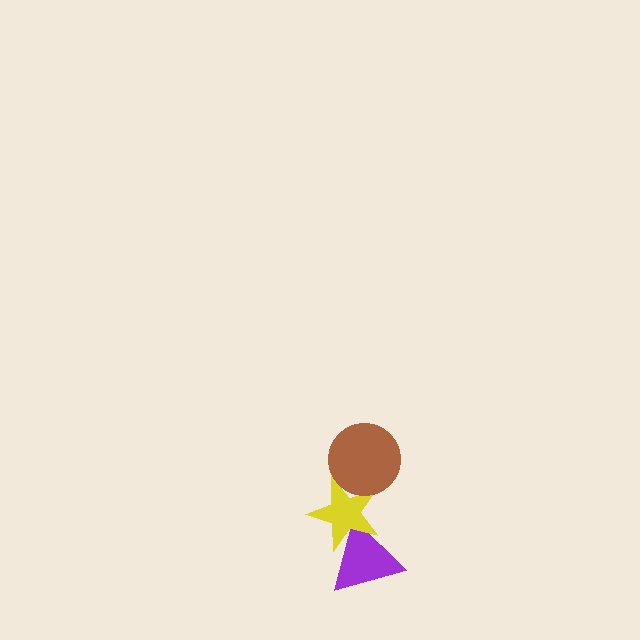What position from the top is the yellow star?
The yellow star is 2nd from the top.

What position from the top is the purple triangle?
The purple triangle is 3rd from the top.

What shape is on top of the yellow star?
The brown circle is on top of the yellow star.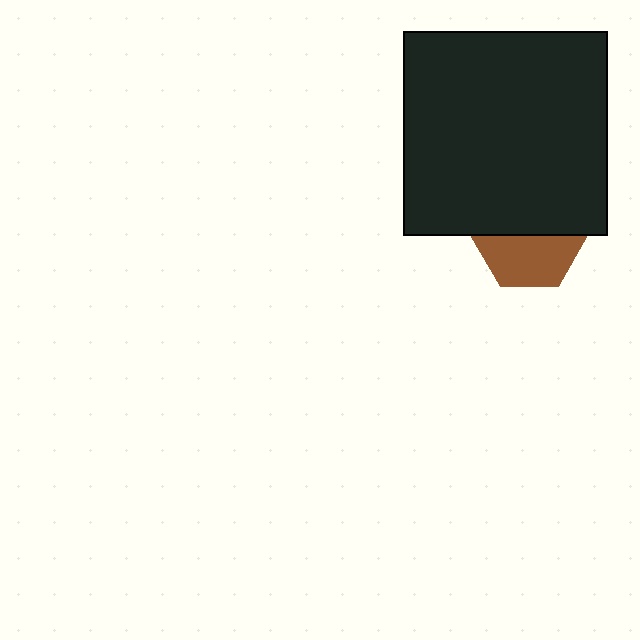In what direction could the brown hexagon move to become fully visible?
The brown hexagon could move down. That would shift it out from behind the black square entirely.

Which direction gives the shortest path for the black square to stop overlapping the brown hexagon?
Moving up gives the shortest separation.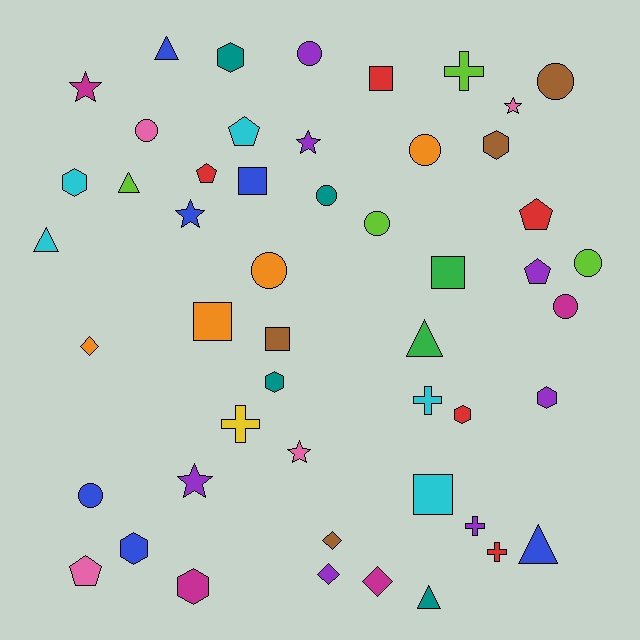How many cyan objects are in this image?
There are 5 cyan objects.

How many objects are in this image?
There are 50 objects.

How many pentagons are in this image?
There are 5 pentagons.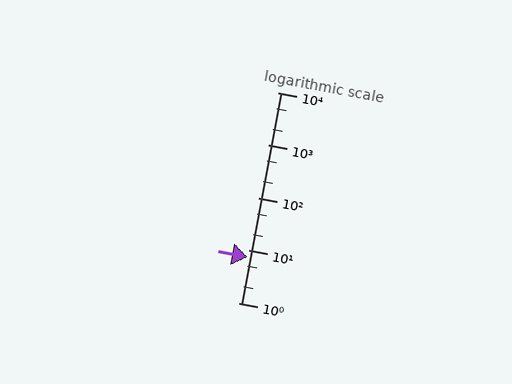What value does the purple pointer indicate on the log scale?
The pointer indicates approximately 7.5.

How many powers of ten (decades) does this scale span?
The scale spans 4 decades, from 1 to 10000.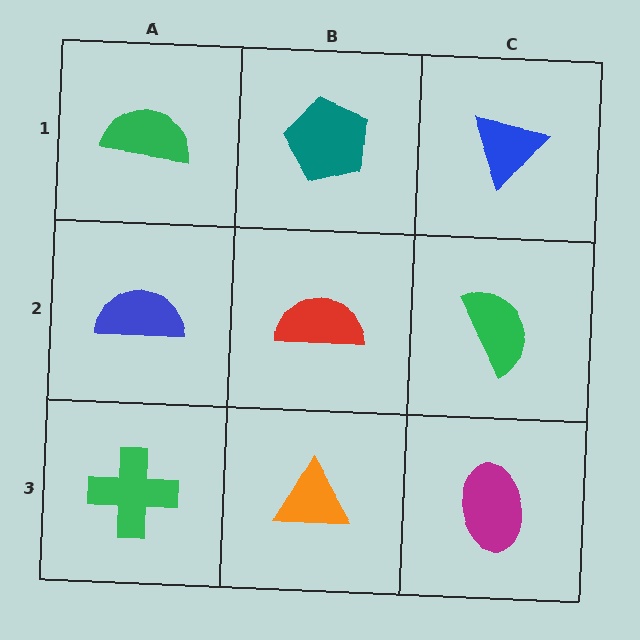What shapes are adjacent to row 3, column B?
A red semicircle (row 2, column B), a green cross (row 3, column A), a magenta ellipse (row 3, column C).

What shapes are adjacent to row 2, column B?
A teal pentagon (row 1, column B), an orange triangle (row 3, column B), a blue semicircle (row 2, column A), a green semicircle (row 2, column C).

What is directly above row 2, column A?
A green semicircle.